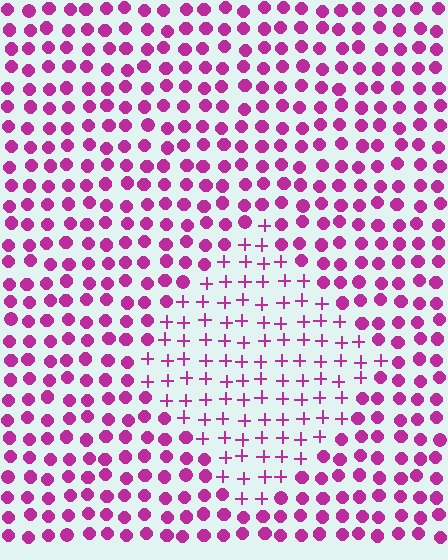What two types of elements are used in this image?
The image uses plus signs inside the diamond region and circles outside it.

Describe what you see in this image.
The image is filled with small magenta elements arranged in a uniform grid. A diamond-shaped region contains plus signs, while the surrounding area contains circles. The boundary is defined purely by the change in element shape.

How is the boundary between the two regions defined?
The boundary is defined by a change in element shape: plus signs inside vs. circles outside. All elements share the same color and spacing.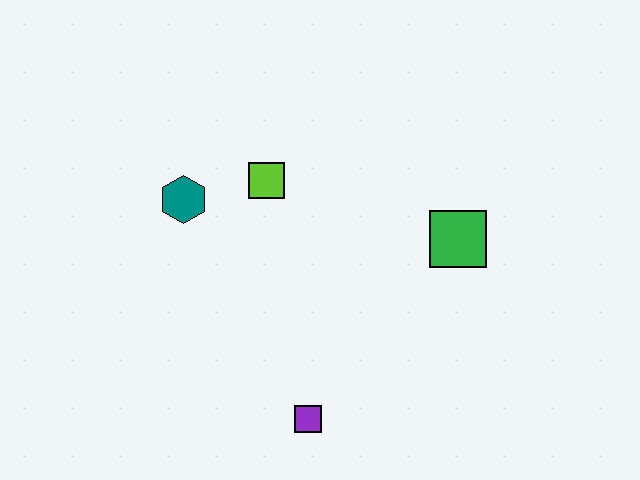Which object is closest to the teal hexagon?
The lime square is closest to the teal hexagon.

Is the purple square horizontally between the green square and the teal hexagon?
Yes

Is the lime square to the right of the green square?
No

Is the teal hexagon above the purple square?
Yes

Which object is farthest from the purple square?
The teal hexagon is farthest from the purple square.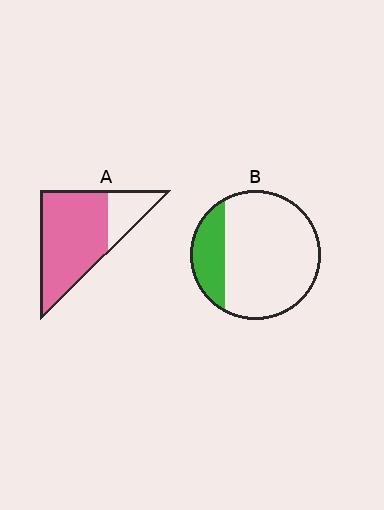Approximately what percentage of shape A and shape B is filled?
A is approximately 75% and B is approximately 20%.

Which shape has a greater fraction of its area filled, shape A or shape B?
Shape A.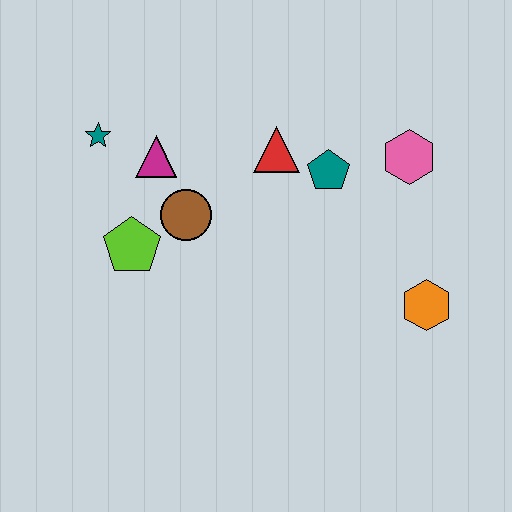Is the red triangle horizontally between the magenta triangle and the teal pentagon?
Yes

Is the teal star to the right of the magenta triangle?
No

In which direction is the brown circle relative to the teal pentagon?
The brown circle is to the left of the teal pentagon.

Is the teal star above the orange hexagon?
Yes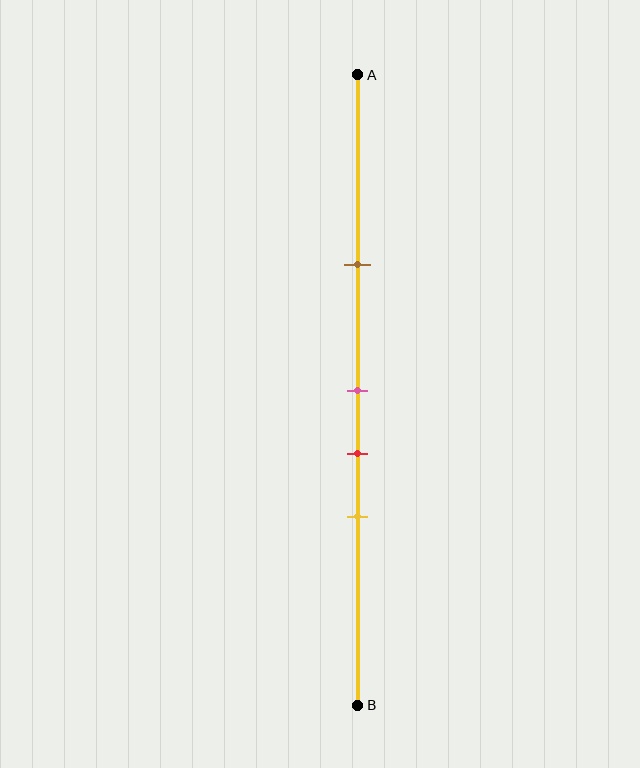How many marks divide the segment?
There are 4 marks dividing the segment.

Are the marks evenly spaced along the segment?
No, the marks are not evenly spaced.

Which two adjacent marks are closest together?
The pink and red marks are the closest adjacent pair.